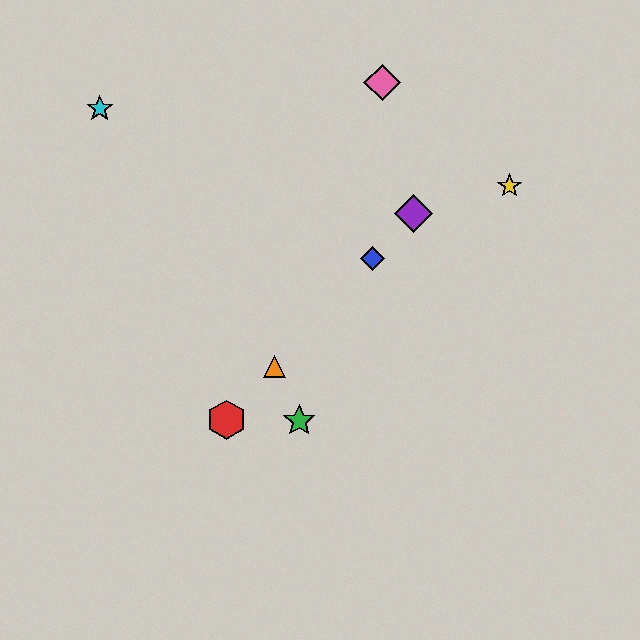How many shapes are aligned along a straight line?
4 shapes (the red hexagon, the blue diamond, the purple diamond, the orange triangle) are aligned along a straight line.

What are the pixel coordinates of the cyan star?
The cyan star is at (100, 109).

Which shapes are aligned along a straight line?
The red hexagon, the blue diamond, the purple diamond, the orange triangle are aligned along a straight line.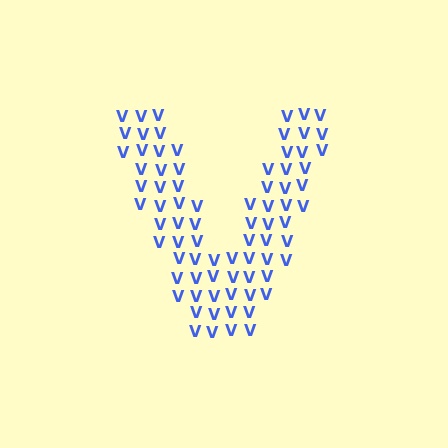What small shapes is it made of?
It is made of small letter V's.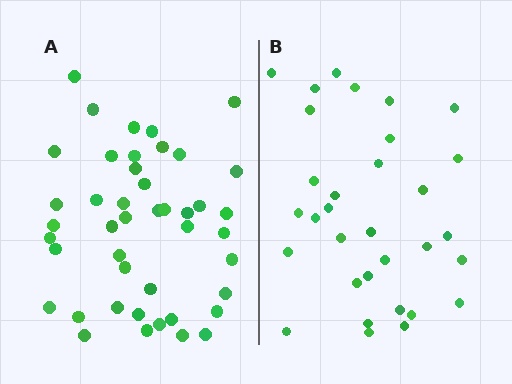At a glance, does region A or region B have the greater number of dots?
Region A (the left region) has more dots.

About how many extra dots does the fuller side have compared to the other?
Region A has roughly 12 or so more dots than region B.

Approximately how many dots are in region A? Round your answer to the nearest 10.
About 40 dots. (The exact count is 44, which rounds to 40.)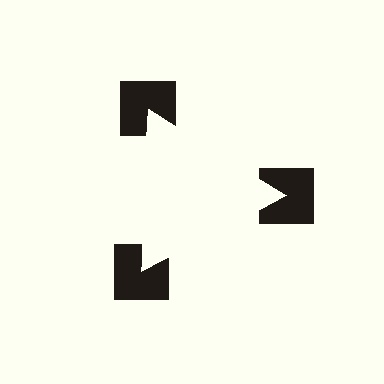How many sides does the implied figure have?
3 sides.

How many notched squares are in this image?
There are 3 — one at each vertex of the illusory triangle.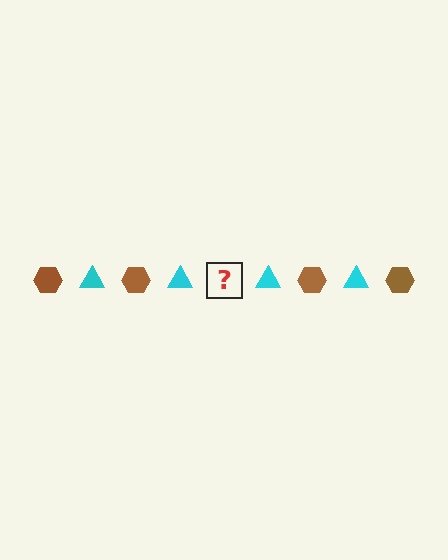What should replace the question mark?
The question mark should be replaced with a brown hexagon.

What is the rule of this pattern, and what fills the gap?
The rule is that the pattern alternates between brown hexagon and cyan triangle. The gap should be filled with a brown hexagon.